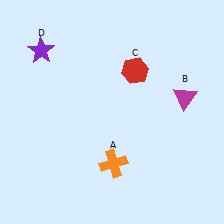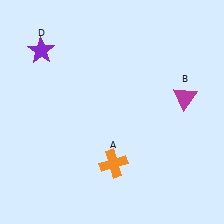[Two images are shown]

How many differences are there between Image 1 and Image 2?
There is 1 difference between the two images.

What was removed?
The red hexagon (C) was removed in Image 2.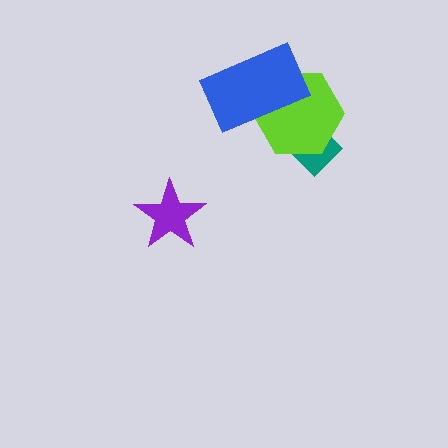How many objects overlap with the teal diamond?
1 object overlaps with the teal diamond.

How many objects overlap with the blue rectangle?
1 object overlaps with the blue rectangle.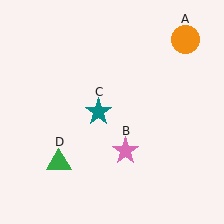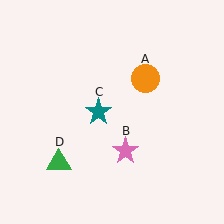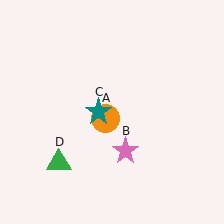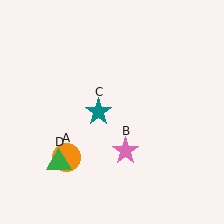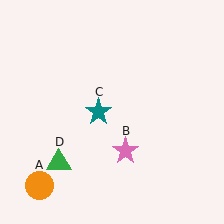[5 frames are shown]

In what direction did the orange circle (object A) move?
The orange circle (object A) moved down and to the left.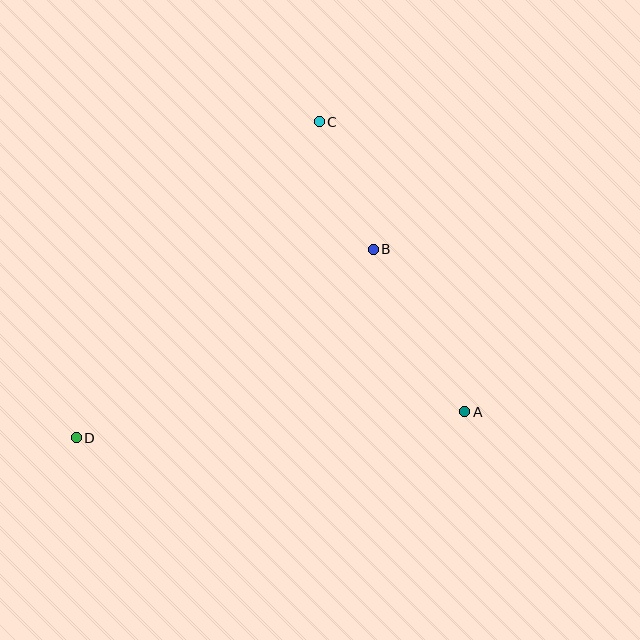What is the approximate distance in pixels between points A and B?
The distance between A and B is approximately 187 pixels.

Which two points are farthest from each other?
Points C and D are farthest from each other.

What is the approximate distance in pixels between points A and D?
The distance between A and D is approximately 389 pixels.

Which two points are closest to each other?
Points B and C are closest to each other.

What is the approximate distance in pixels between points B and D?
The distance between B and D is approximately 352 pixels.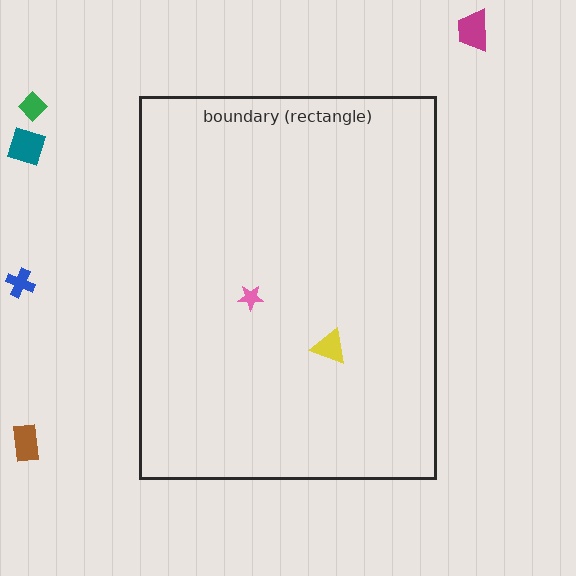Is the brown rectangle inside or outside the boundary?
Outside.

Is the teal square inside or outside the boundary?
Outside.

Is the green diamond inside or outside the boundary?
Outside.